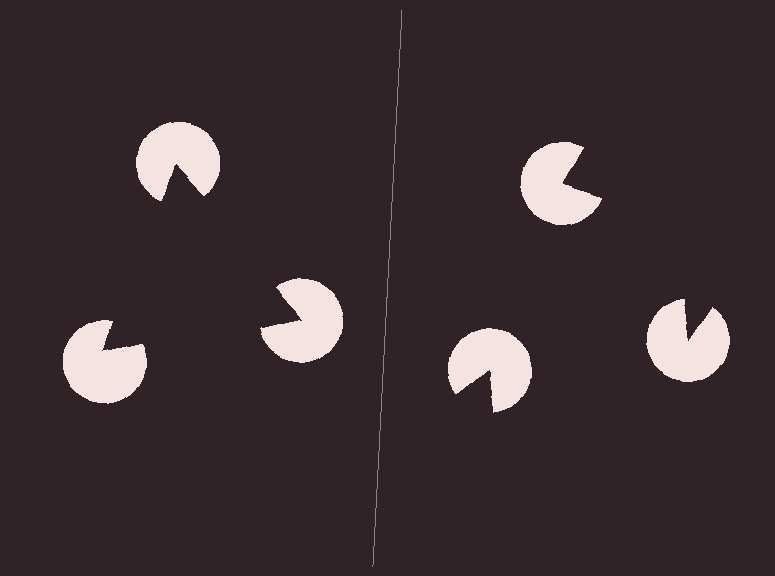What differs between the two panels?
The pac-man discs are positioned identically on both sides; only the wedge orientations differ. On the left they align to a triangle; on the right they are misaligned.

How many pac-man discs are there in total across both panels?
6 — 3 on each side.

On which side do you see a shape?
An illusory triangle appears on the left side. On the right side the wedge cuts are rotated, so no coherent shape forms.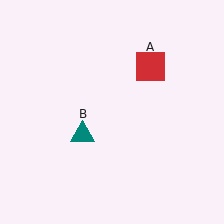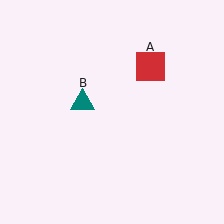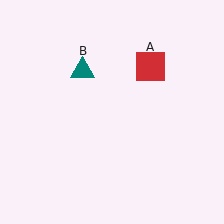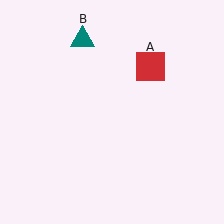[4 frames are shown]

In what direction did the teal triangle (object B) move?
The teal triangle (object B) moved up.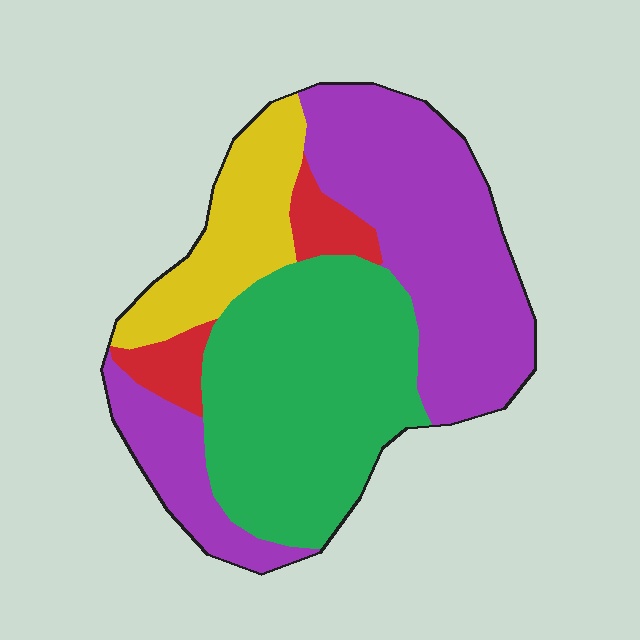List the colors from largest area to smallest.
From largest to smallest: purple, green, yellow, red.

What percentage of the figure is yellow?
Yellow takes up about one sixth (1/6) of the figure.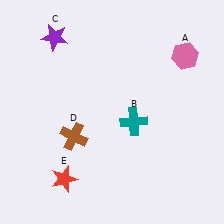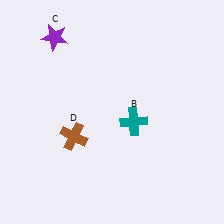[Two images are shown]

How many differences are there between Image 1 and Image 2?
There are 2 differences between the two images.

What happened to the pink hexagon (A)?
The pink hexagon (A) was removed in Image 2. It was in the top-right area of Image 1.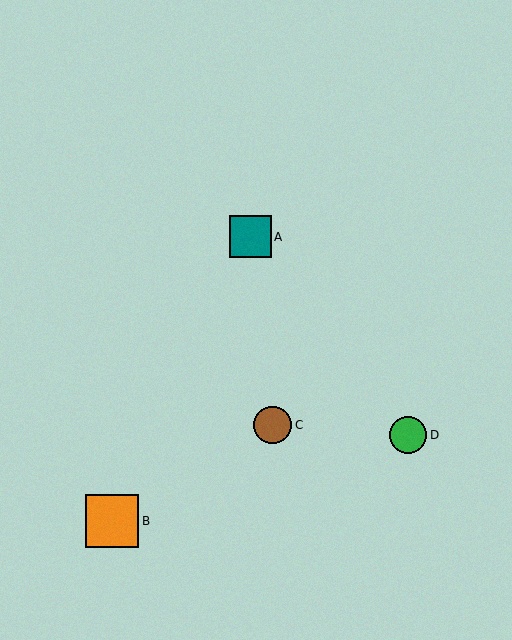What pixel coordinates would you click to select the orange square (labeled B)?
Click at (112, 521) to select the orange square B.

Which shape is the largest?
The orange square (labeled B) is the largest.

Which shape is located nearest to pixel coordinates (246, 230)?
The teal square (labeled A) at (250, 237) is nearest to that location.